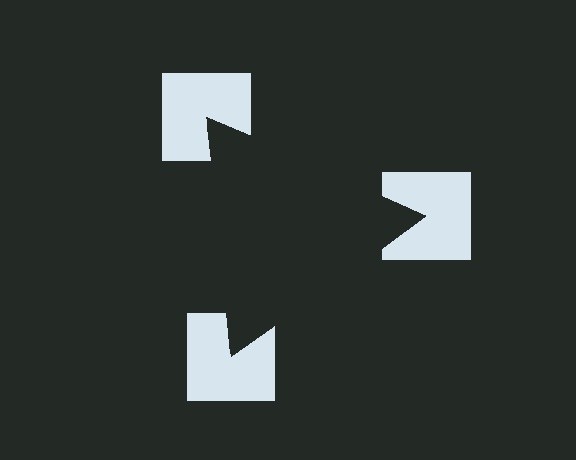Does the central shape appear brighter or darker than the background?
It typically appears slightly darker than the background, even though no actual brightness change is drawn.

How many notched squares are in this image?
There are 3 — one at each vertex of the illusory triangle.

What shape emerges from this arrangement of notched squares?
An illusory triangle — its edges are inferred from the aligned wedge cuts in the notched squares, not physically drawn.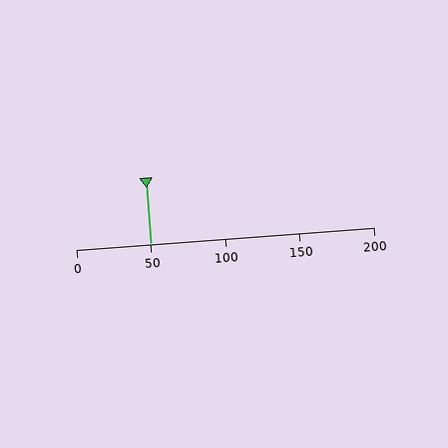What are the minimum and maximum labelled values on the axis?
The axis runs from 0 to 200.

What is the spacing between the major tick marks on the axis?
The major ticks are spaced 50 apart.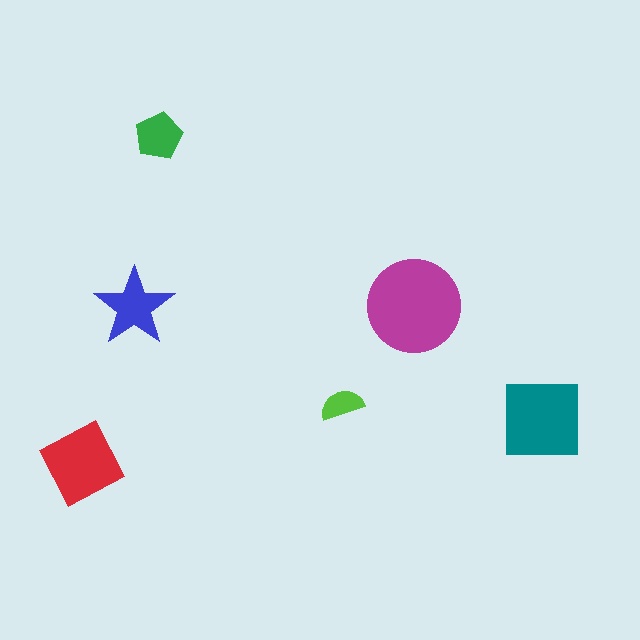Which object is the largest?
The magenta circle.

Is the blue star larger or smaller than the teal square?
Smaller.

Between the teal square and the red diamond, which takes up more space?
The teal square.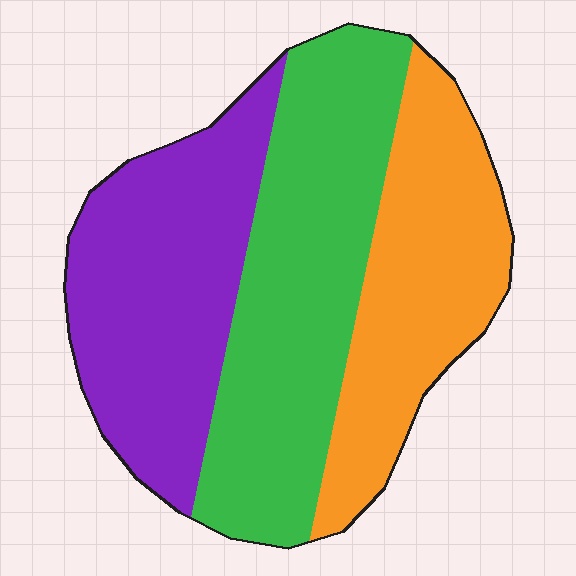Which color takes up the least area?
Orange, at roughly 30%.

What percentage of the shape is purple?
Purple takes up between a quarter and a half of the shape.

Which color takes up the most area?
Green, at roughly 40%.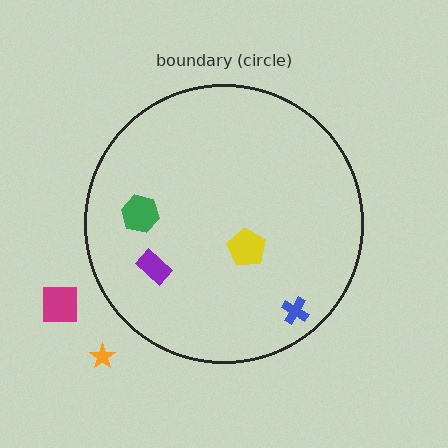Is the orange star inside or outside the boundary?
Outside.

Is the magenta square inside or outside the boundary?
Outside.